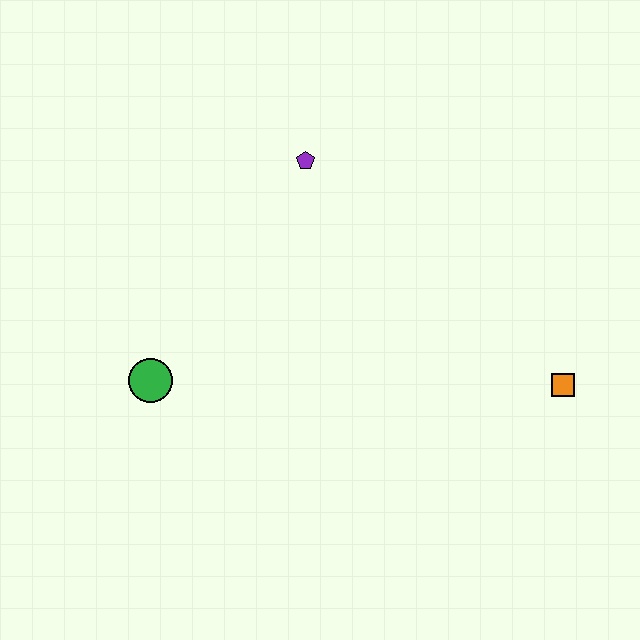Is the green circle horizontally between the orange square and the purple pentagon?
No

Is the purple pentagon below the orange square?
No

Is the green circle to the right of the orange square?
No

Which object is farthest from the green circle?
The orange square is farthest from the green circle.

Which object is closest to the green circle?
The purple pentagon is closest to the green circle.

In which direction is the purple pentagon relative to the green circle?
The purple pentagon is above the green circle.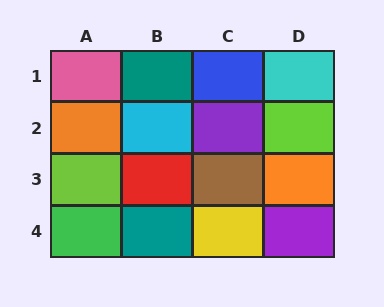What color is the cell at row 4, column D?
Purple.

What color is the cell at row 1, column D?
Cyan.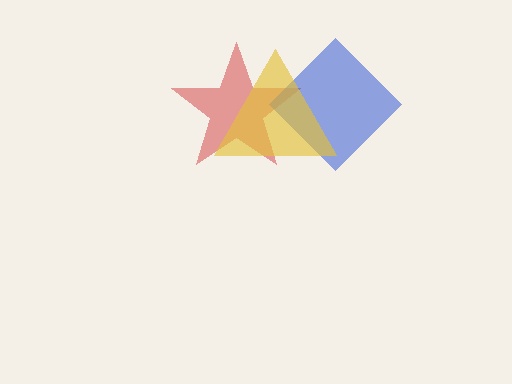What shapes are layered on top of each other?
The layered shapes are: a red star, a blue diamond, a yellow triangle.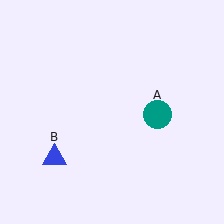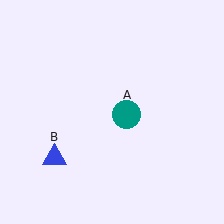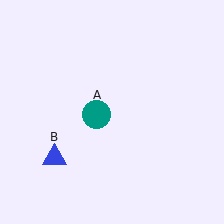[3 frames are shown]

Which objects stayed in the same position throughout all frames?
Blue triangle (object B) remained stationary.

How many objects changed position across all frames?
1 object changed position: teal circle (object A).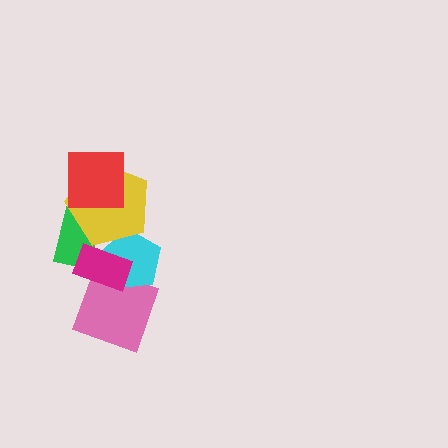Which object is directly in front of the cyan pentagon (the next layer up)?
The magenta rectangle is directly in front of the cyan pentagon.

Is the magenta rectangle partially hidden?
Yes, it is partially covered by another shape.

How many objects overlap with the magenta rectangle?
4 objects overlap with the magenta rectangle.